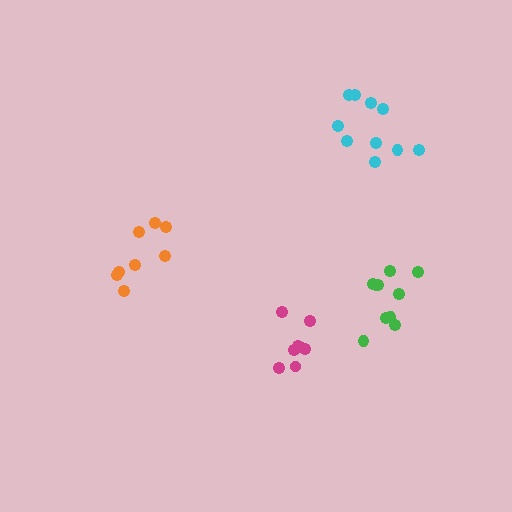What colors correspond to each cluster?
The clusters are colored: green, orange, cyan, magenta.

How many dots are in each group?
Group 1: 10 dots, Group 2: 8 dots, Group 3: 10 dots, Group 4: 8 dots (36 total).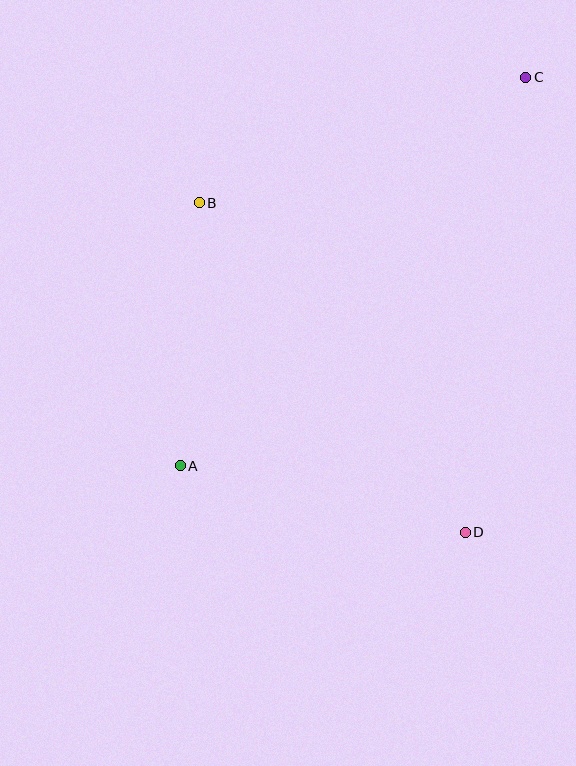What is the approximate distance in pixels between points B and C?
The distance between B and C is approximately 350 pixels.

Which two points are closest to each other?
Points A and B are closest to each other.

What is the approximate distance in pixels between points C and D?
The distance between C and D is approximately 459 pixels.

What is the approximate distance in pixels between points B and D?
The distance between B and D is approximately 423 pixels.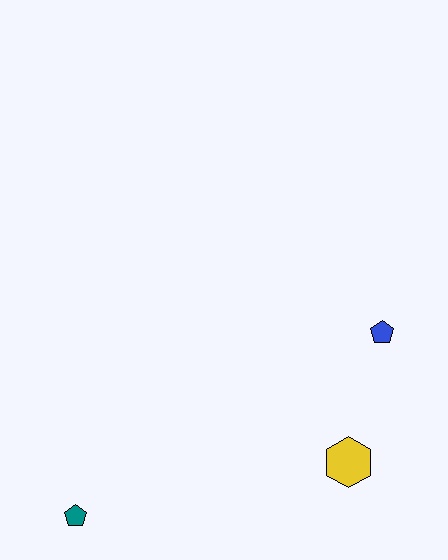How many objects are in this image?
There are 3 objects.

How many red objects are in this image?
There are no red objects.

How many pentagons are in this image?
There are 2 pentagons.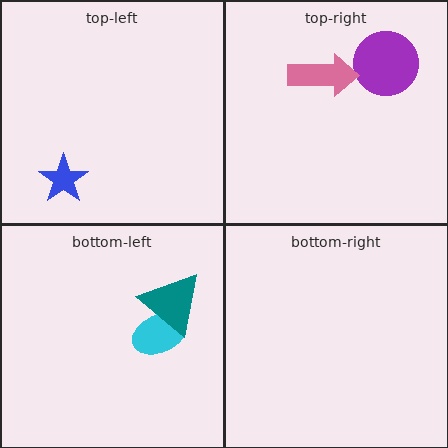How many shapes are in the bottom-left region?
2.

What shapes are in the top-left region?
The blue star.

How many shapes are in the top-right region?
2.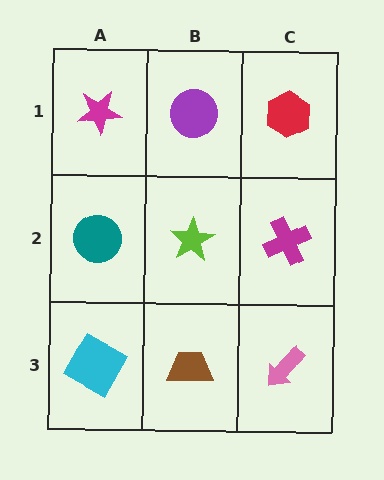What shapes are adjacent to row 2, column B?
A purple circle (row 1, column B), a brown trapezoid (row 3, column B), a teal circle (row 2, column A), a magenta cross (row 2, column C).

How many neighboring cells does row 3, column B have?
3.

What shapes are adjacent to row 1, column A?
A teal circle (row 2, column A), a purple circle (row 1, column B).